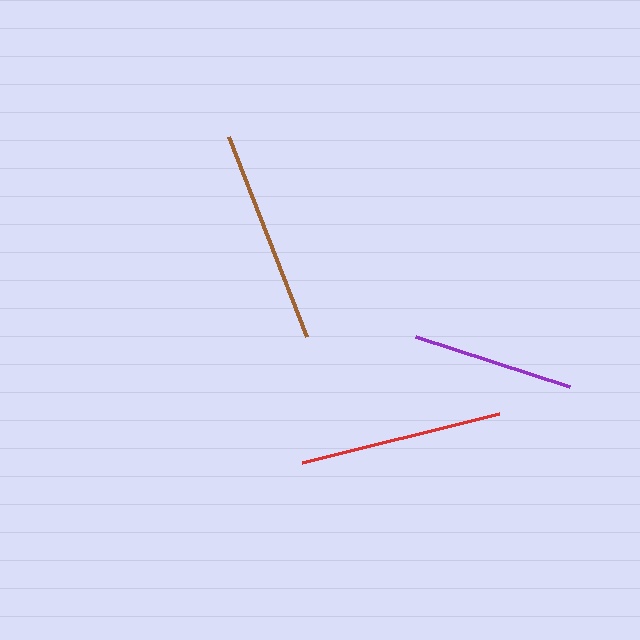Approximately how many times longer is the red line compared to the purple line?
The red line is approximately 1.2 times the length of the purple line.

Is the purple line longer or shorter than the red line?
The red line is longer than the purple line.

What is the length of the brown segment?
The brown segment is approximately 215 pixels long.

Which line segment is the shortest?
The purple line is the shortest at approximately 163 pixels.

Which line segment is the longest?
The brown line is the longest at approximately 215 pixels.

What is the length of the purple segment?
The purple segment is approximately 163 pixels long.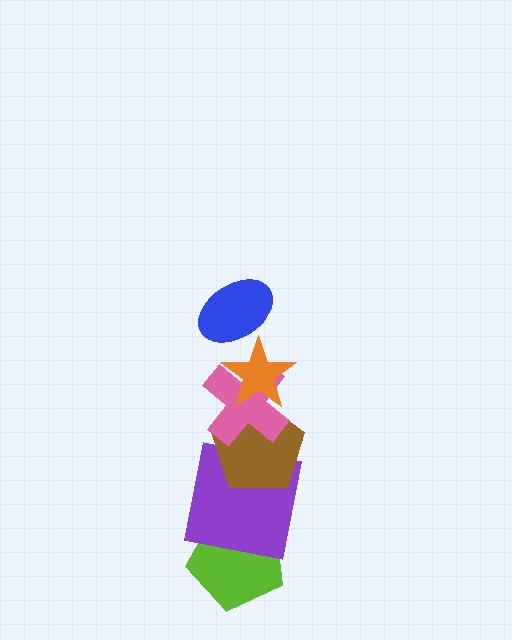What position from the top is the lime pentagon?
The lime pentagon is 6th from the top.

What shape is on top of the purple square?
The brown pentagon is on top of the purple square.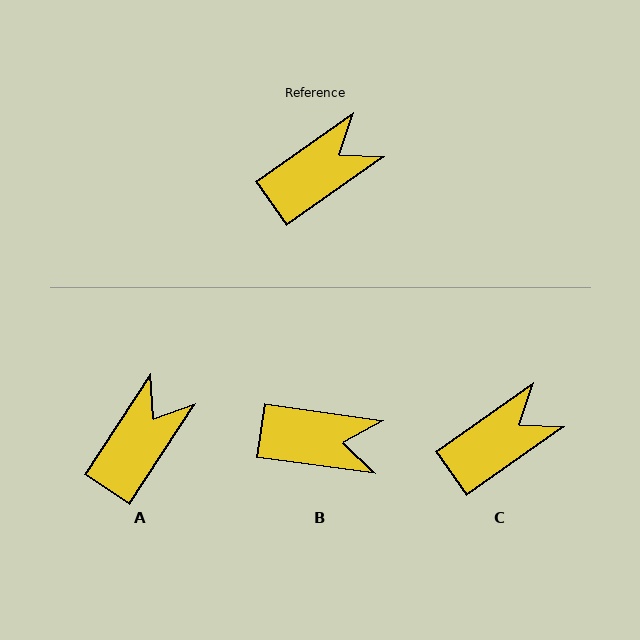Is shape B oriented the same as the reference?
No, it is off by about 43 degrees.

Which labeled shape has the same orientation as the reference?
C.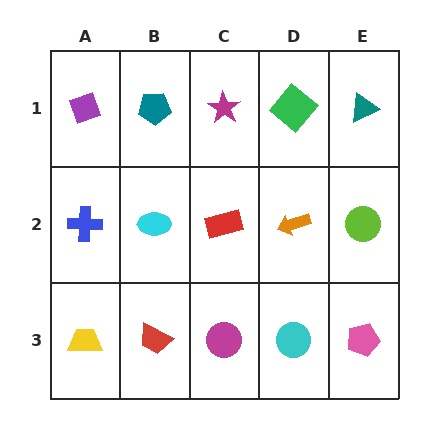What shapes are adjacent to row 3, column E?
A lime circle (row 2, column E), a cyan circle (row 3, column D).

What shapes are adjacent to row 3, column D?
An orange arrow (row 2, column D), a magenta circle (row 3, column C), a pink pentagon (row 3, column E).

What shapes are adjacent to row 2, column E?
A teal triangle (row 1, column E), a pink pentagon (row 3, column E), an orange arrow (row 2, column D).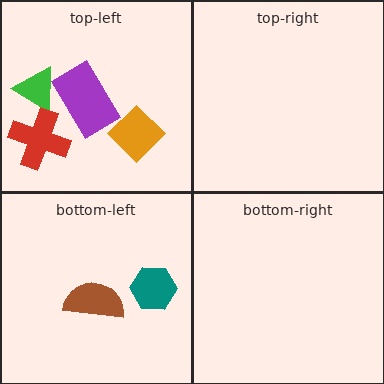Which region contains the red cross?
The top-left region.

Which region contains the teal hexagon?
The bottom-left region.